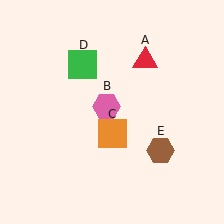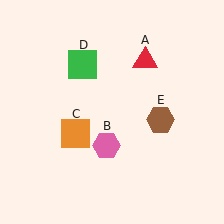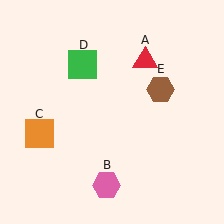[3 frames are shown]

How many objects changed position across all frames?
3 objects changed position: pink hexagon (object B), orange square (object C), brown hexagon (object E).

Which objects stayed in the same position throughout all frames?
Red triangle (object A) and green square (object D) remained stationary.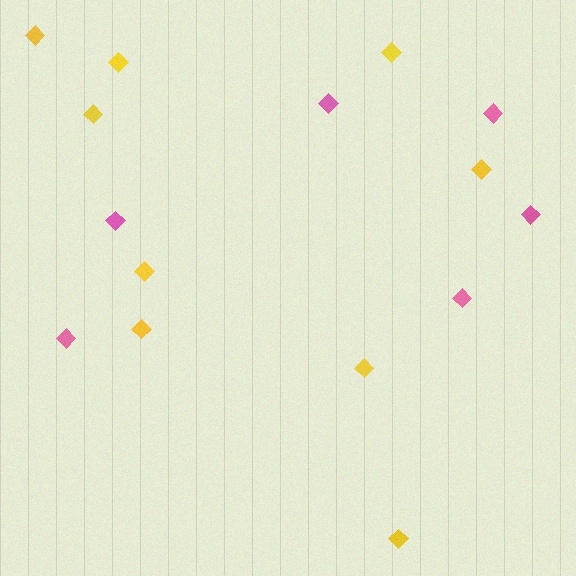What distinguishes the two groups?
There are 2 groups: one group of pink diamonds (6) and one group of yellow diamonds (9).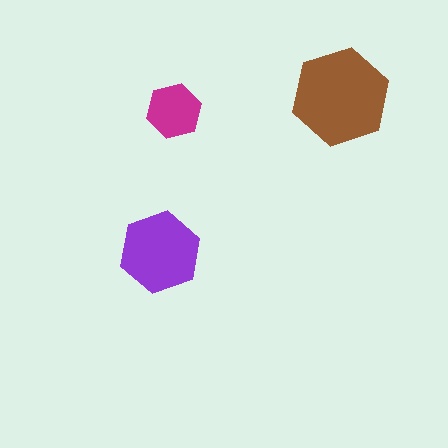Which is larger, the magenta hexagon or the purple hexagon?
The purple one.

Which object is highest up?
The brown hexagon is topmost.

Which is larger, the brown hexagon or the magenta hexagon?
The brown one.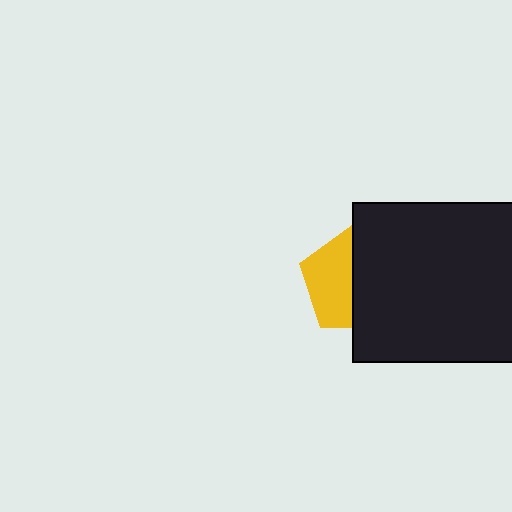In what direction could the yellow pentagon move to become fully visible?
The yellow pentagon could move left. That would shift it out from behind the black rectangle entirely.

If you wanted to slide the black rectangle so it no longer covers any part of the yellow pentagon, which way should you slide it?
Slide it right — that is the most direct way to separate the two shapes.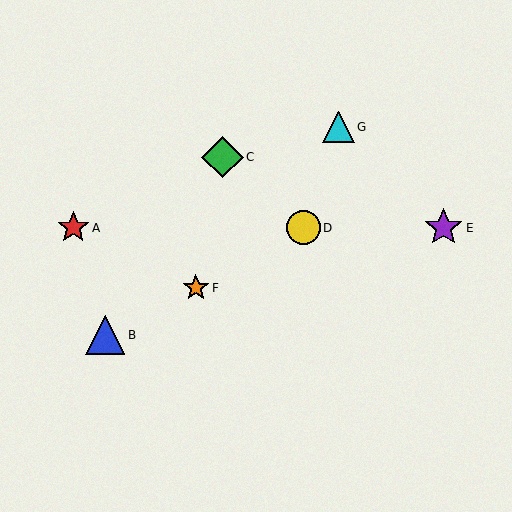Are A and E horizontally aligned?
Yes, both are at y≈228.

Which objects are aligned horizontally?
Objects A, D, E are aligned horizontally.